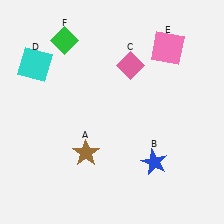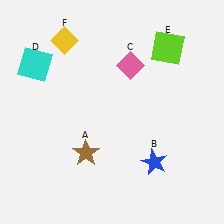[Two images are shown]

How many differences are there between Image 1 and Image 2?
There are 2 differences between the two images.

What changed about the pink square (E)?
In Image 1, E is pink. In Image 2, it changed to lime.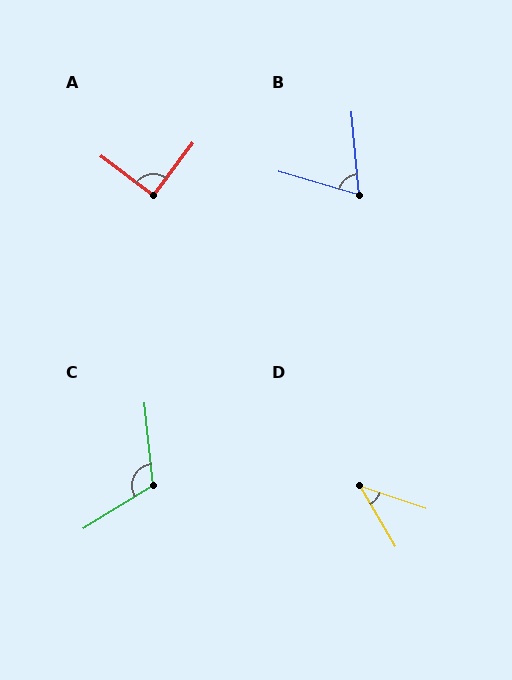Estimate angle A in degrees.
Approximately 90 degrees.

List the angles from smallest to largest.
D (41°), B (68°), A (90°), C (116°).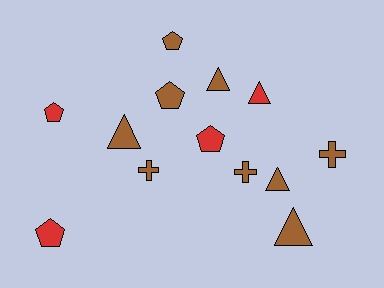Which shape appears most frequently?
Triangle, with 5 objects.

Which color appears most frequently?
Brown, with 9 objects.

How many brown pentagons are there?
There are 2 brown pentagons.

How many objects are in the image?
There are 13 objects.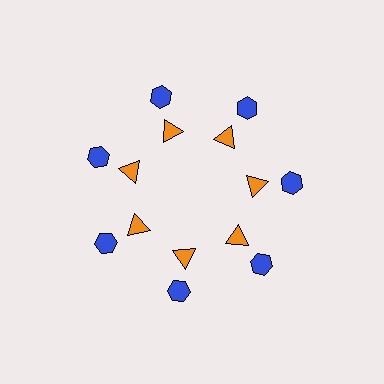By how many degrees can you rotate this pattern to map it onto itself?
The pattern maps onto itself every 51 degrees of rotation.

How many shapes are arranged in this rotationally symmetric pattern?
There are 14 shapes, arranged in 7 groups of 2.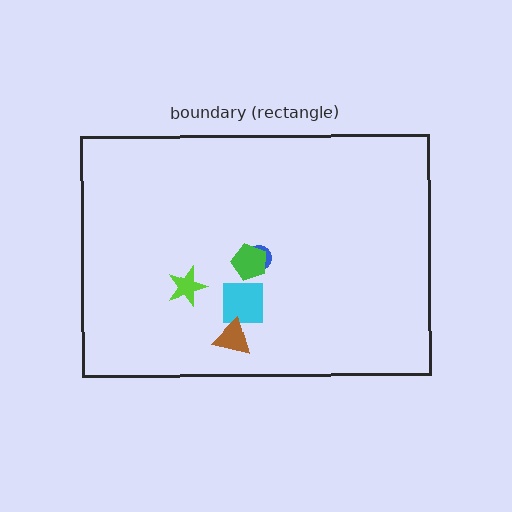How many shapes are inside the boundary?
5 inside, 0 outside.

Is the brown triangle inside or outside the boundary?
Inside.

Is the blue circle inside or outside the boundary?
Inside.